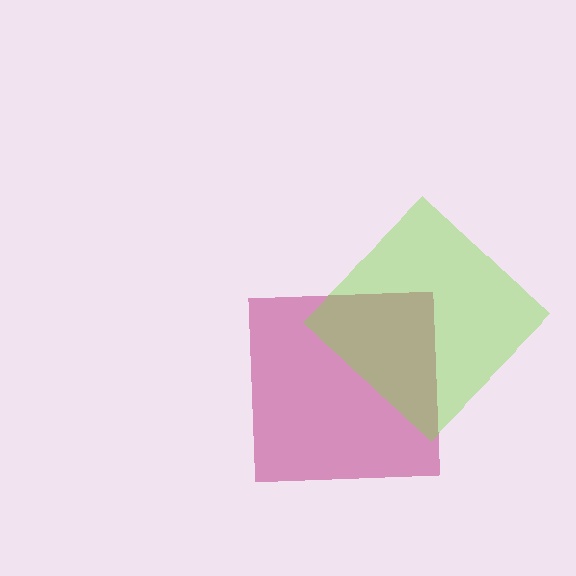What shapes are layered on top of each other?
The layered shapes are: a magenta square, a lime diamond.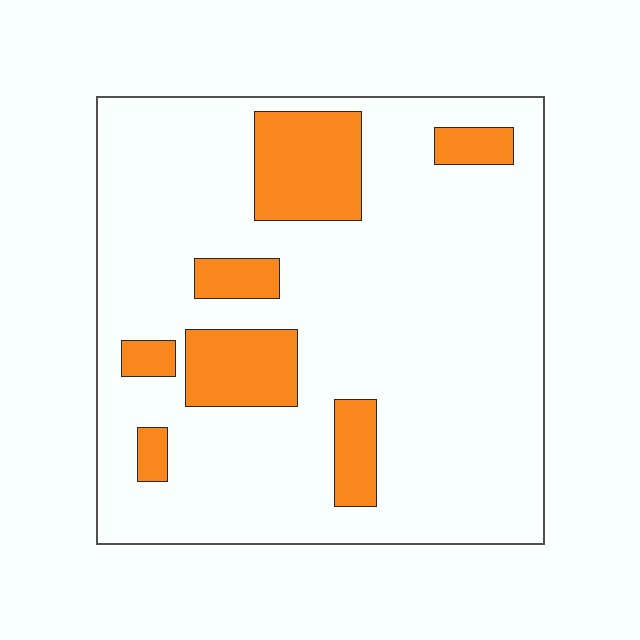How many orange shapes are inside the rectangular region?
7.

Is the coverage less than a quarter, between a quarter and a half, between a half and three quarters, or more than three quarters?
Less than a quarter.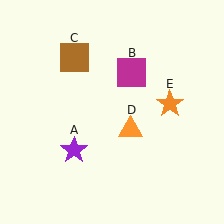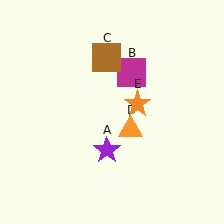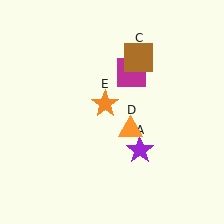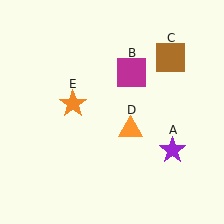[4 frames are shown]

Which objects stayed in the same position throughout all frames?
Magenta square (object B) and orange triangle (object D) remained stationary.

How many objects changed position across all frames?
3 objects changed position: purple star (object A), brown square (object C), orange star (object E).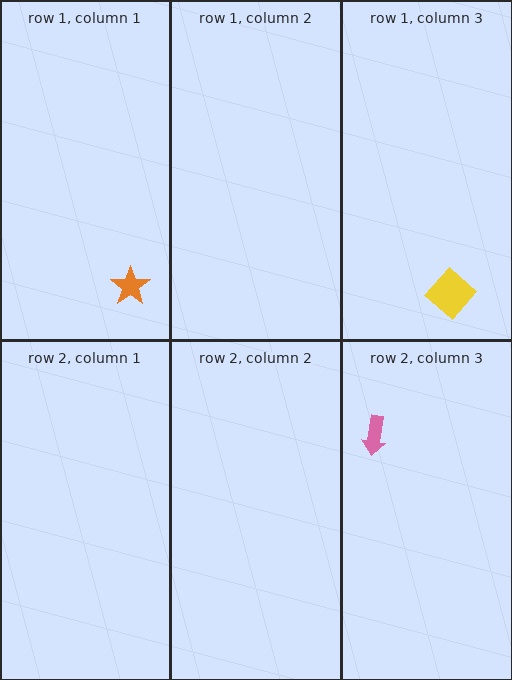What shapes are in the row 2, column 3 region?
The pink arrow.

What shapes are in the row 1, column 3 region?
The yellow diamond.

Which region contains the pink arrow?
The row 2, column 3 region.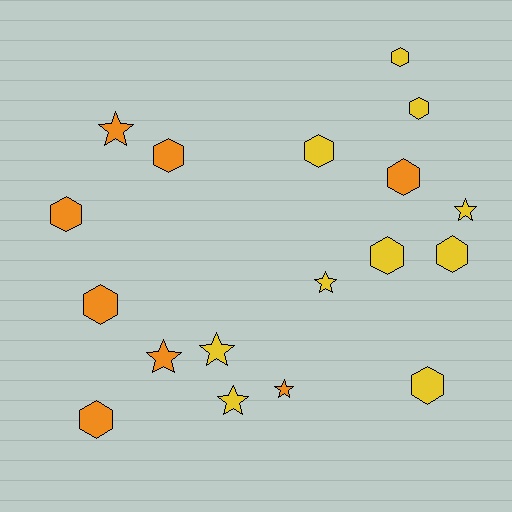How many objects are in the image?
There are 18 objects.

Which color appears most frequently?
Yellow, with 10 objects.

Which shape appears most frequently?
Hexagon, with 11 objects.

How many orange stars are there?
There are 3 orange stars.